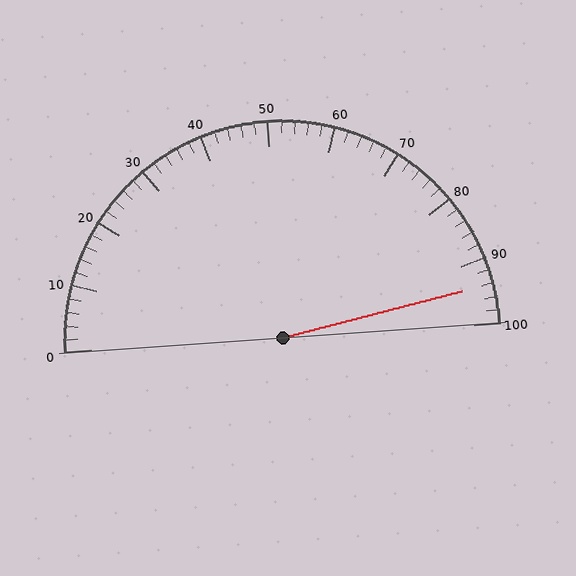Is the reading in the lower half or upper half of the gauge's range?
The reading is in the upper half of the range (0 to 100).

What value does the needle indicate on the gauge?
The needle indicates approximately 94.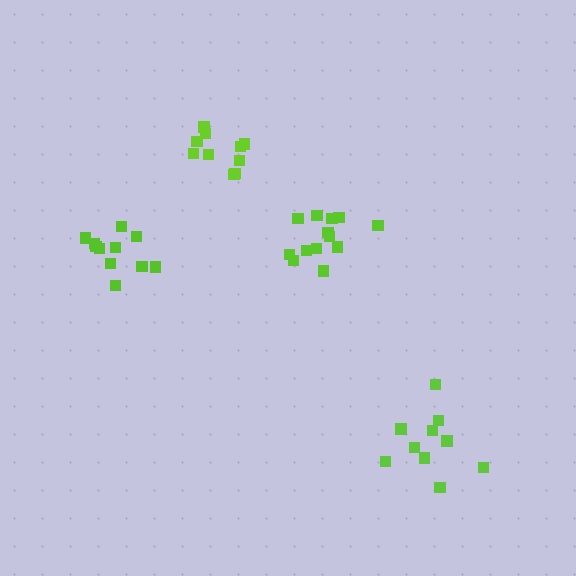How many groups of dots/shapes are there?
There are 4 groups.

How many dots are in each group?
Group 1: 10 dots, Group 2: 13 dots, Group 3: 10 dots, Group 4: 11 dots (44 total).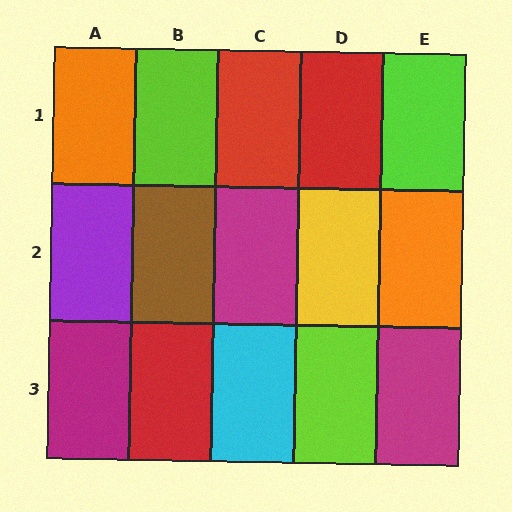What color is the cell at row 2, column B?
Brown.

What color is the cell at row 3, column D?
Lime.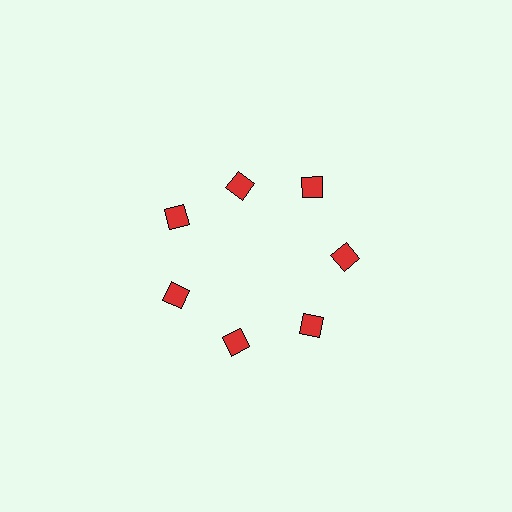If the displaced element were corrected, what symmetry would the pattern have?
It would have 7-fold rotational symmetry — the pattern would map onto itself every 51 degrees.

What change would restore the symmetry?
The symmetry would be restored by moving it outward, back onto the ring so that all 7 squares sit at equal angles and equal distance from the center.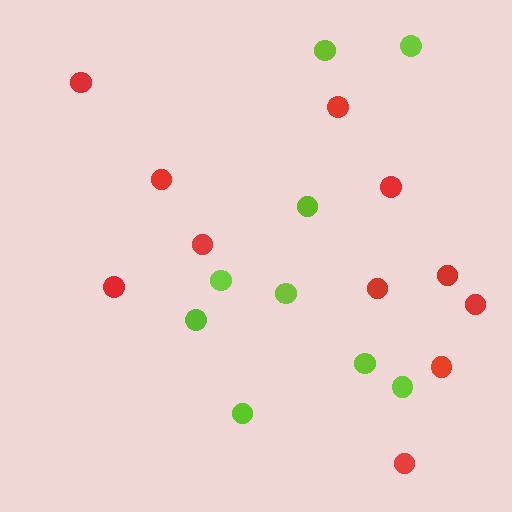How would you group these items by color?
There are 2 groups: one group of lime circles (9) and one group of red circles (11).